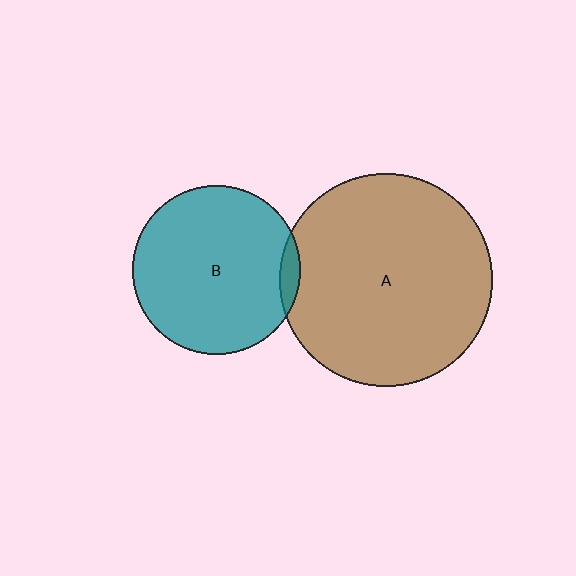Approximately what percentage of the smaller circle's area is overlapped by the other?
Approximately 5%.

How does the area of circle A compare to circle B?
Approximately 1.6 times.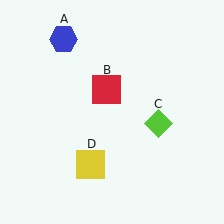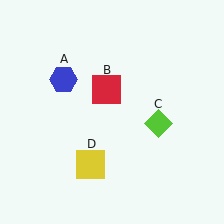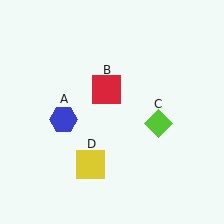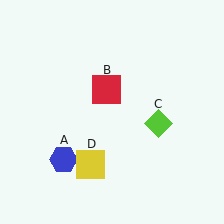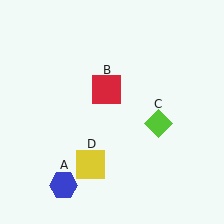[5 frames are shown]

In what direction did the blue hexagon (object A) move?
The blue hexagon (object A) moved down.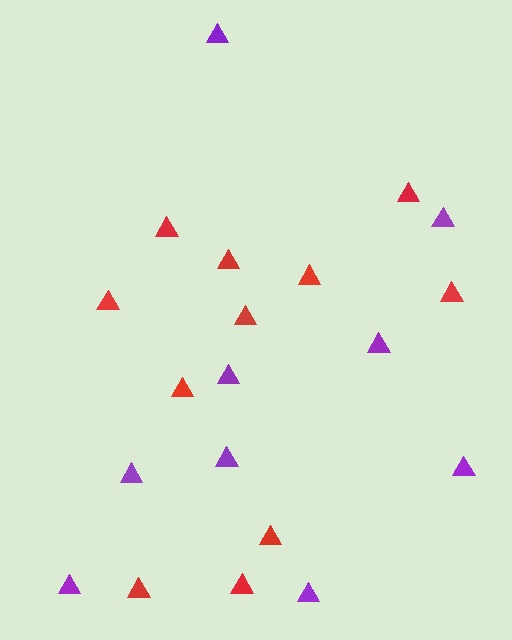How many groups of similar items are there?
There are 2 groups: one group of purple triangles (9) and one group of red triangles (11).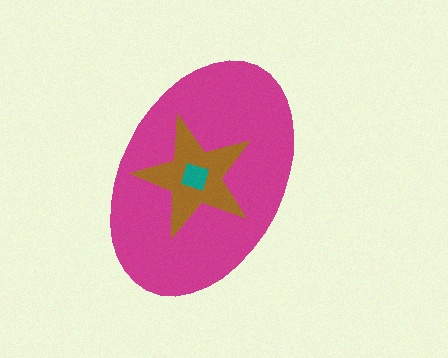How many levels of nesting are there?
3.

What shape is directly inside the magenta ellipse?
The brown star.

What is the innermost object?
The teal diamond.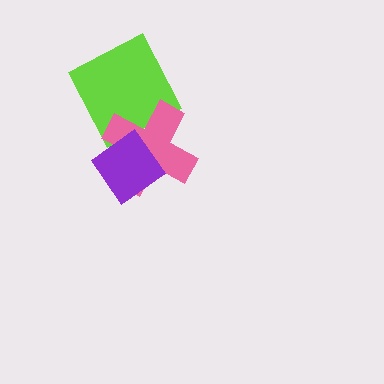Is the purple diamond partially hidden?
No, no other shape covers it.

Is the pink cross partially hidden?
Yes, it is partially covered by another shape.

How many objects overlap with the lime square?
1 object overlaps with the lime square.